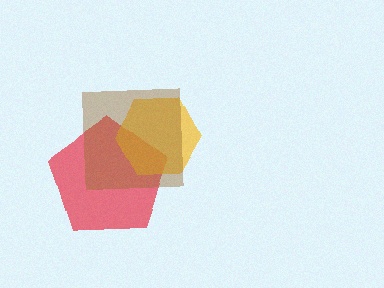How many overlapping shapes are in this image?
There are 3 overlapping shapes in the image.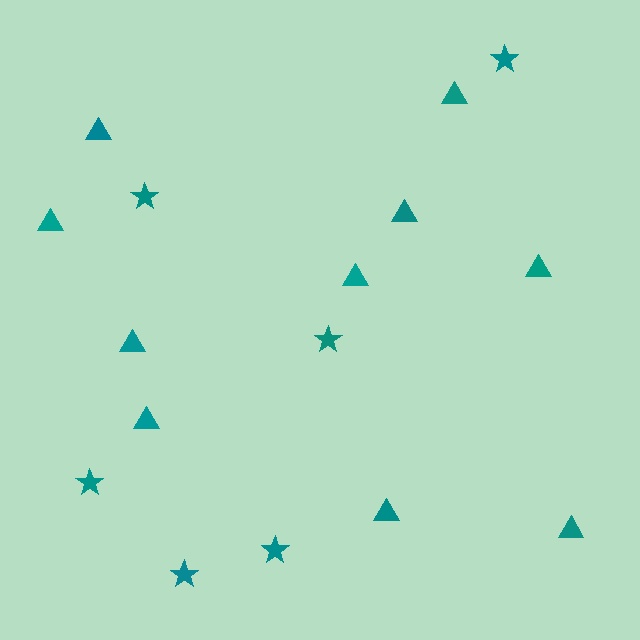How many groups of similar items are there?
There are 2 groups: one group of stars (6) and one group of triangles (10).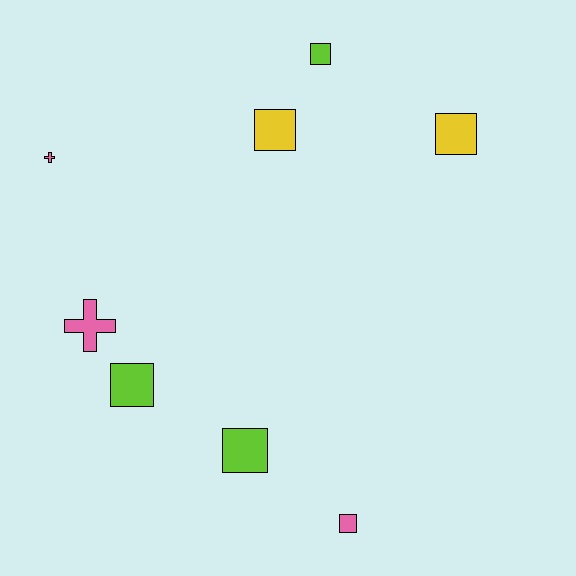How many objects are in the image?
There are 8 objects.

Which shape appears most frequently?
Square, with 6 objects.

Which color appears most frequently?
Pink, with 3 objects.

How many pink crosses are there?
There are 2 pink crosses.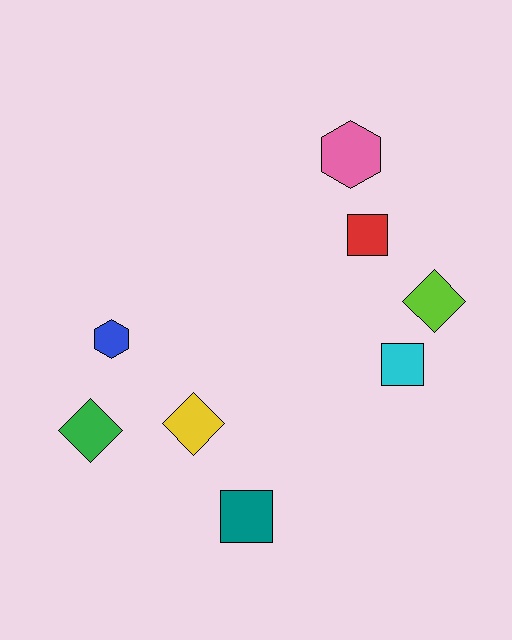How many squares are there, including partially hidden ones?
There are 3 squares.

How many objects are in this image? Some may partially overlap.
There are 8 objects.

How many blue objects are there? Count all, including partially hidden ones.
There is 1 blue object.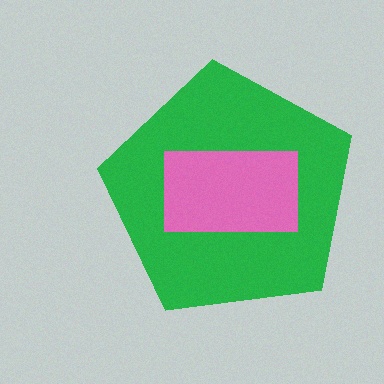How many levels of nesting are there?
2.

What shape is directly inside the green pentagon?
The pink rectangle.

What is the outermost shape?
The green pentagon.